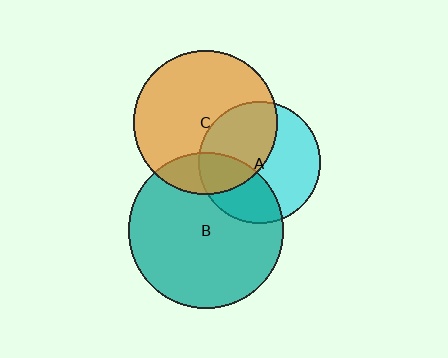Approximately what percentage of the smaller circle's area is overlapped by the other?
Approximately 20%.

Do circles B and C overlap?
Yes.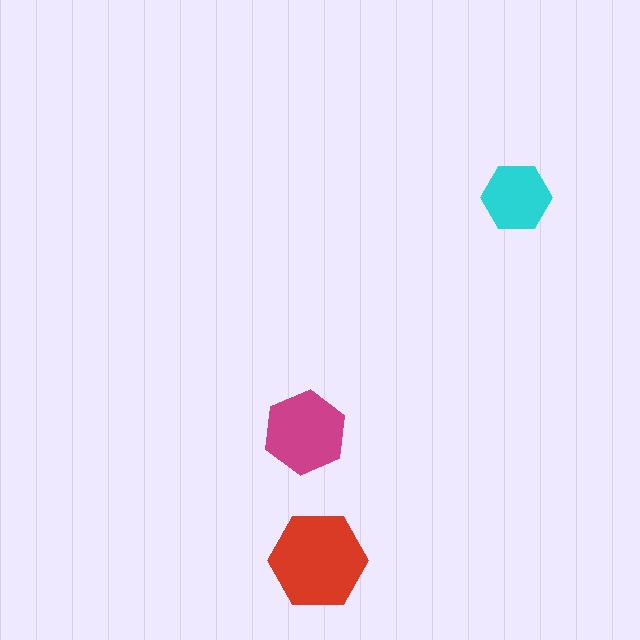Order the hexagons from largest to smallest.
the red one, the magenta one, the cyan one.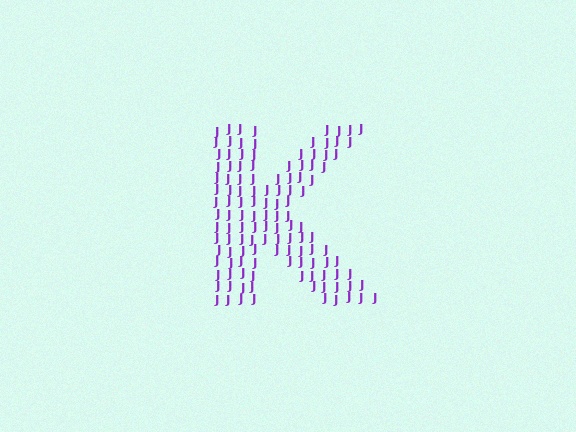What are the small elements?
The small elements are letter J's.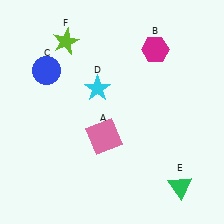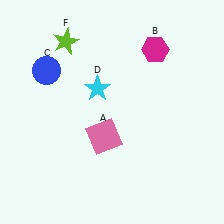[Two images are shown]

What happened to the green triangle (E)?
The green triangle (E) was removed in Image 2. It was in the bottom-right area of Image 1.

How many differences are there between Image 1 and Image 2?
There is 1 difference between the two images.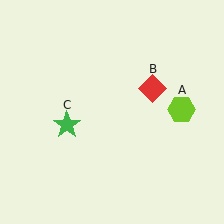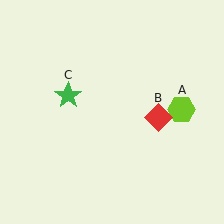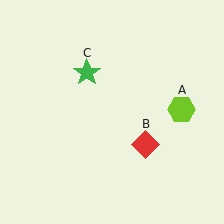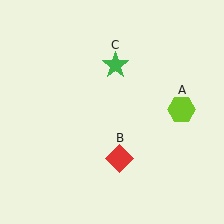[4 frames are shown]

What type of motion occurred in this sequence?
The red diamond (object B), green star (object C) rotated clockwise around the center of the scene.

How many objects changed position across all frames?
2 objects changed position: red diamond (object B), green star (object C).